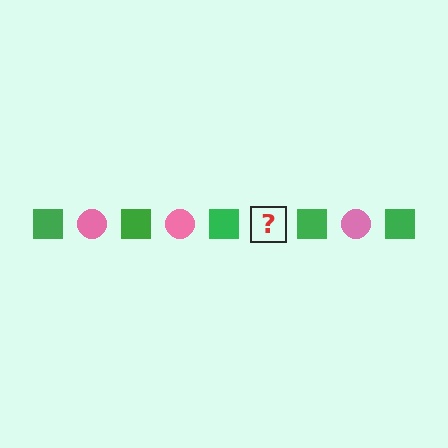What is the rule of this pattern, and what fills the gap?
The rule is that the pattern alternates between green square and pink circle. The gap should be filled with a pink circle.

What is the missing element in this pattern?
The missing element is a pink circle.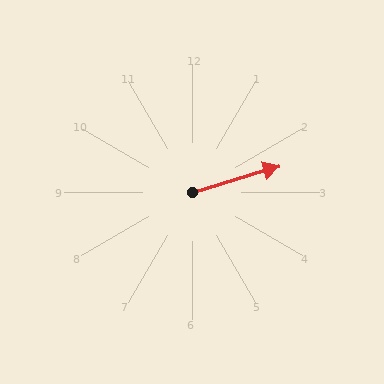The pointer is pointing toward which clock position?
Roughly 2 o'clock.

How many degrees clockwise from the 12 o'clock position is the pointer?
Approximately 74 degrees.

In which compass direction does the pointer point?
East.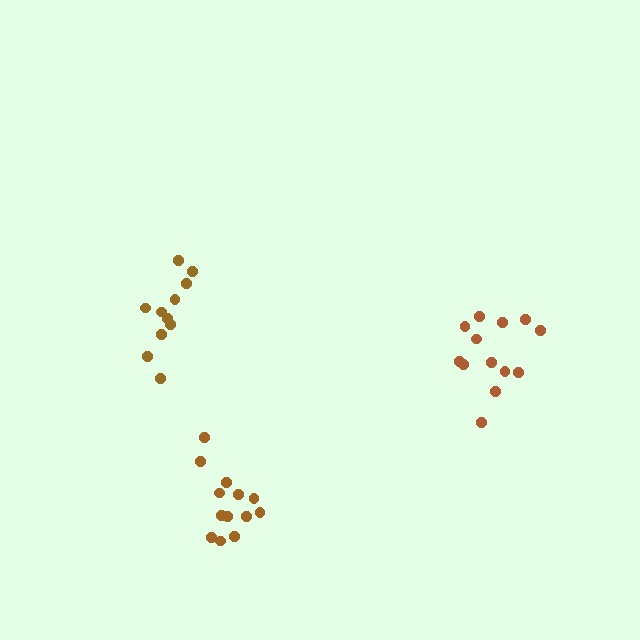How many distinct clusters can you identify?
There are 3 distinct clusters.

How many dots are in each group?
Group 1: 13 dots, Group 2: 11 dots, Group 3: 13 dots (37 total).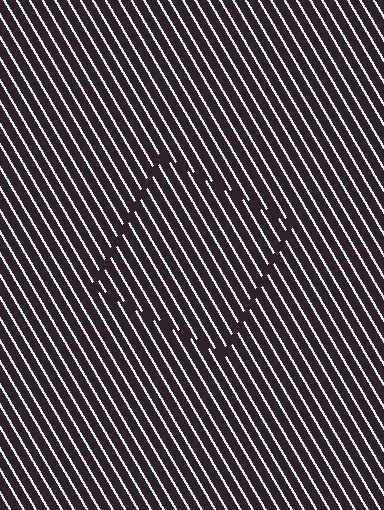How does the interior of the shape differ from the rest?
The interior of the shape contains the same grating, shifted by half a period — the contour is defined by the phase discontinuity where line-ends from the inner and outer gratings abut.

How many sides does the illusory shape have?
4 sides — the line-ends trace a square.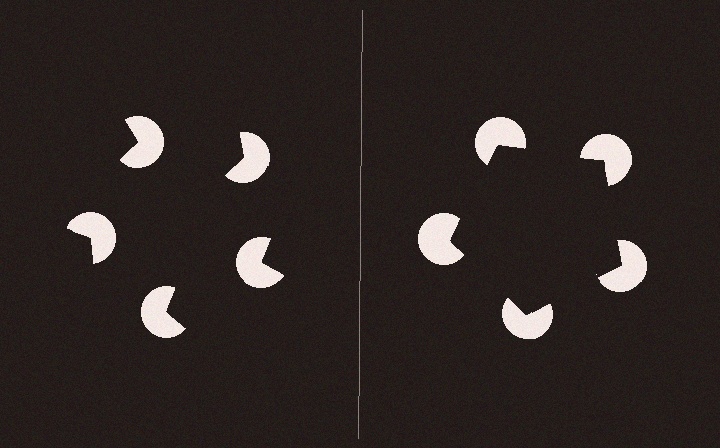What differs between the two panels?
The pac-man discs are positioned identically on both sides; only the wedge orientations differ. On the right they align to a pentagon; on the left they are misaligned.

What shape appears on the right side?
An illusory pentagon.